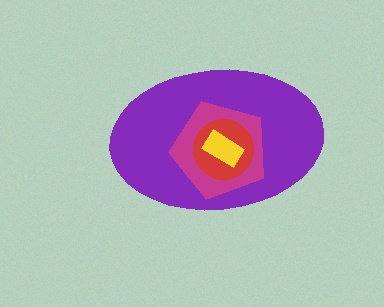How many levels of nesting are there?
4.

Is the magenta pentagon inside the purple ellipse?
Yes.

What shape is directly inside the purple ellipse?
The magenta pentagon.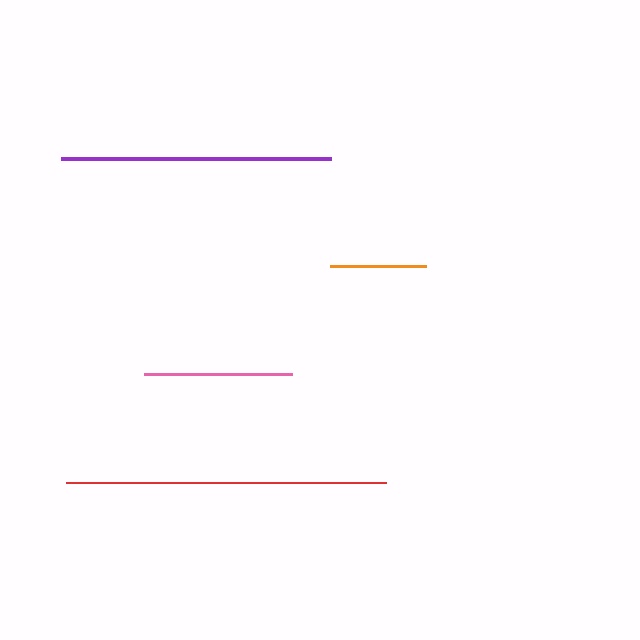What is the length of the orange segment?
The orange segment is approximately 96 pixels long.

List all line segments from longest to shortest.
From longest to shortest: red, purple, pink, orange.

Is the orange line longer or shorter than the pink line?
The pink line is longer than the orange line.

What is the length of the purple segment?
The purple segment is approximately 270 pixels long.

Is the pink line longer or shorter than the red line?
The red line is longer than the pink line.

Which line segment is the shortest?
The orange line is the shortest at approximately 96 pixels.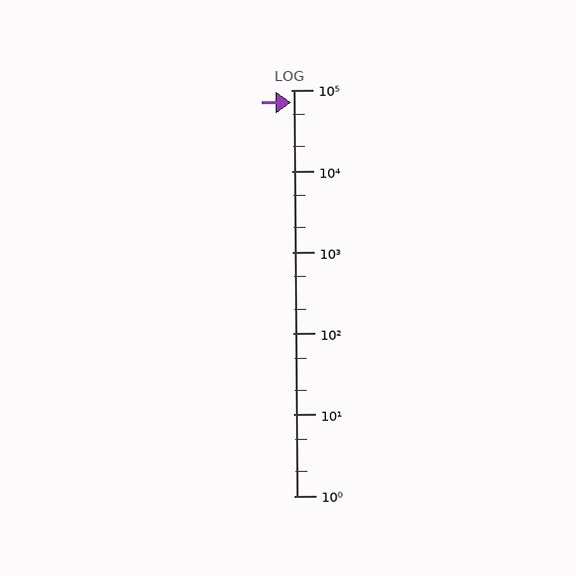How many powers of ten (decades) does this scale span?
The scale spans 5 decades, from 1 to 100000.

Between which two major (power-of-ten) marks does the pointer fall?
The pointer is between 10000 and 100000.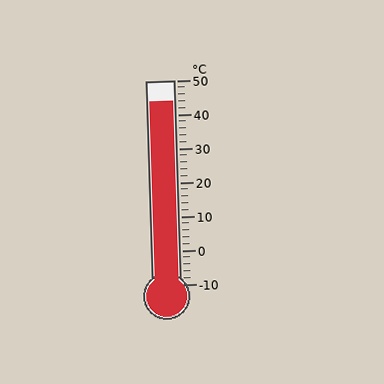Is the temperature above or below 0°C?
The temperature is above 0°C.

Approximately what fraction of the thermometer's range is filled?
The thermometer is filled to approximately 90% of its range.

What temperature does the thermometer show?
The thermometer shows approximately 44°C.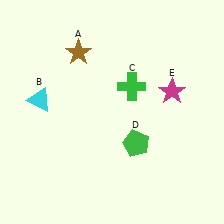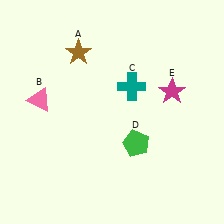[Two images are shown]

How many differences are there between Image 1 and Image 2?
There are 2 differences between the two images.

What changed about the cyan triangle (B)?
In Image 1, B is cyan. In Image 2, it changed to pink.